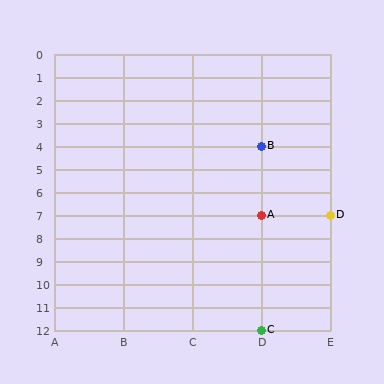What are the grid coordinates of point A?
Point A is at grid coordinates (D, 7).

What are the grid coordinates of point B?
Point B is at grid coordinates (D, 4).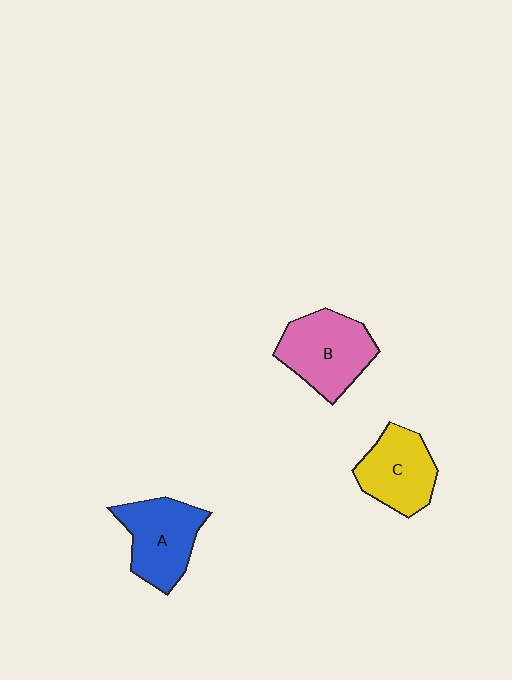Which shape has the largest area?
Shape B (pink).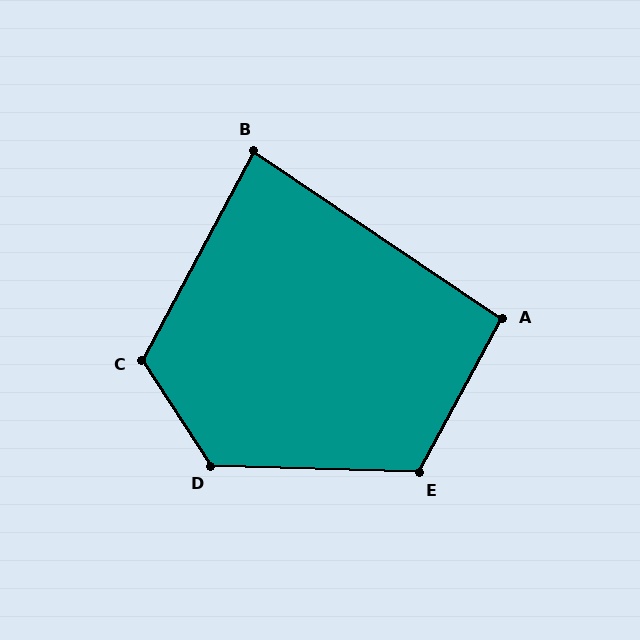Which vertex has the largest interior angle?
D, at approximately 125 degrees.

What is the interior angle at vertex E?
Approximately 116 degrees (obtuse).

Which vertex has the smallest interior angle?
B, at approximately 84 degrees.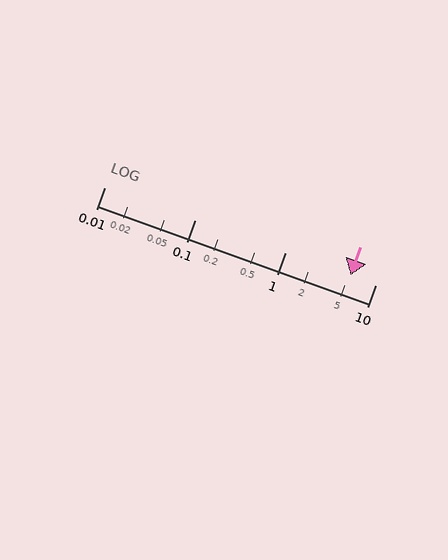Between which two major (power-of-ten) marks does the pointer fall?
The pointer is between 1 and 10.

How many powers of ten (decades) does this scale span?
The scale spans 3 decades, from 0.01 to 10.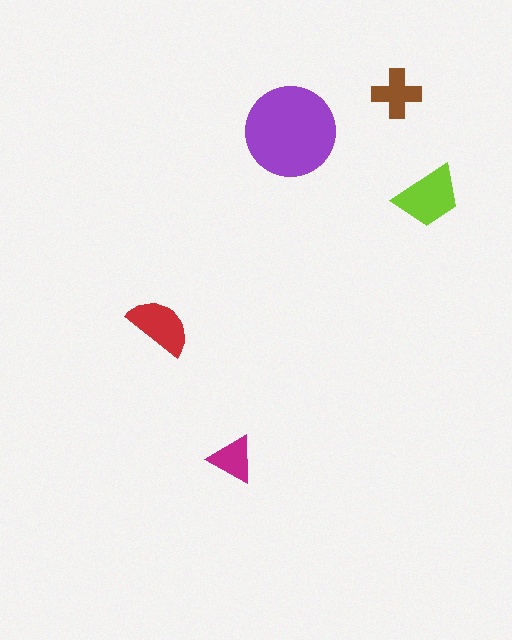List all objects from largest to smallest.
The purple circle, the lime trapezoid, the red semicircle, the brown cross, the magenta triangle.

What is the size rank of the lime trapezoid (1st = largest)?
2nd.